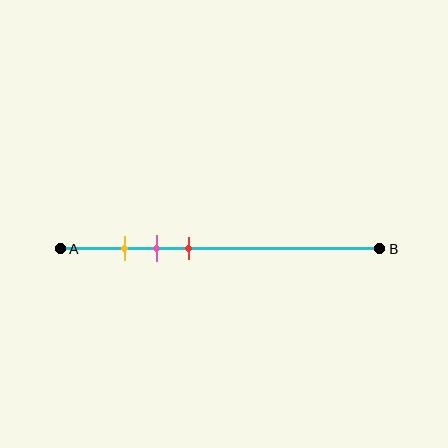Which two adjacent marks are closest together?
The yellow and pink marks are the closest adjacent pair.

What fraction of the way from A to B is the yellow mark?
The yellow mark is approximately 20% (0.2) of the way from A to B.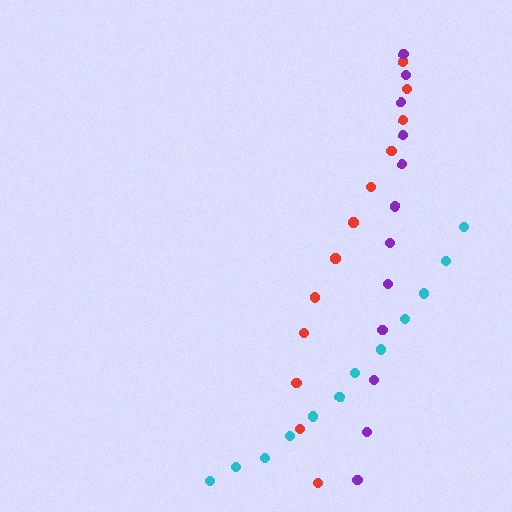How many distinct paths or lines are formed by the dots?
There are 3 distinct paths.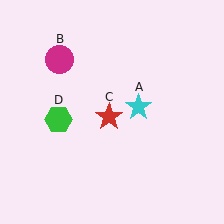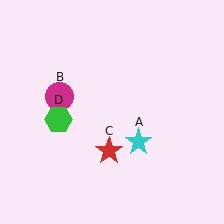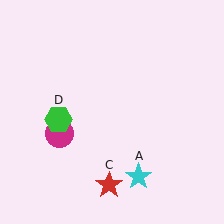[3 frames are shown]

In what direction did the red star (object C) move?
The red star (object C) moved down.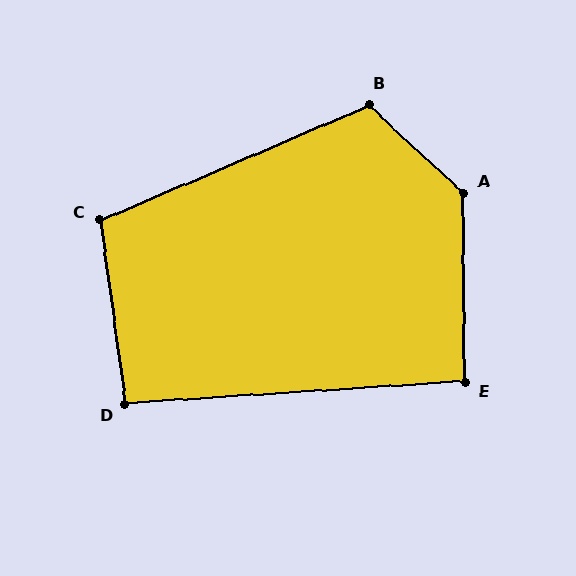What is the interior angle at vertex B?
Approximately 114 degrees (obtuse).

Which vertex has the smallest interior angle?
E, at approximately 93 degrees.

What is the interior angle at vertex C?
Approximately 105 degrees (obtuse).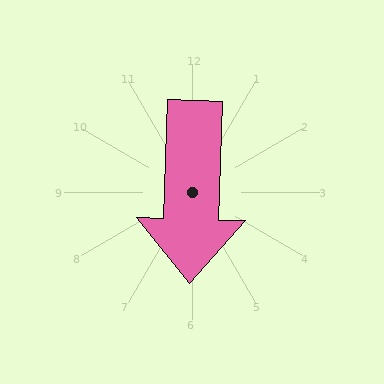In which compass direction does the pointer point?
South.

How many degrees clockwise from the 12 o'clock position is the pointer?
Approximately 182 degrees.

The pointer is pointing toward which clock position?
Roughly 6 o'clock.